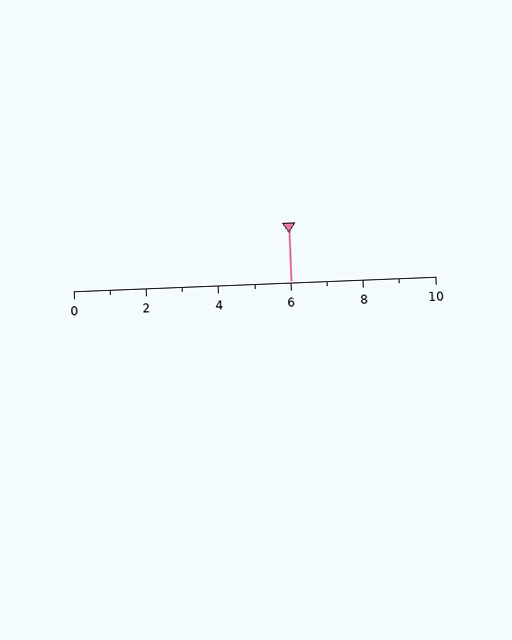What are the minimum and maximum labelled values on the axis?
The axis runs from 0 to 10.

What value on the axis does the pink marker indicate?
The marker indicates approximately 6.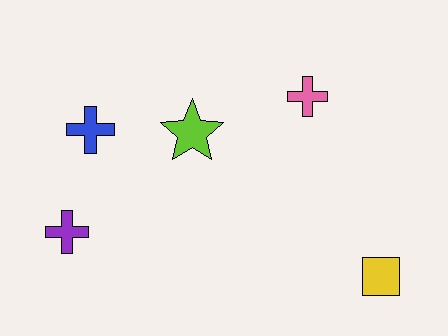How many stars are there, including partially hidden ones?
There is 1 star.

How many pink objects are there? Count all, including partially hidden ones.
There is 1 pink object.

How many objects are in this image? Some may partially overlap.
There are 5 objects.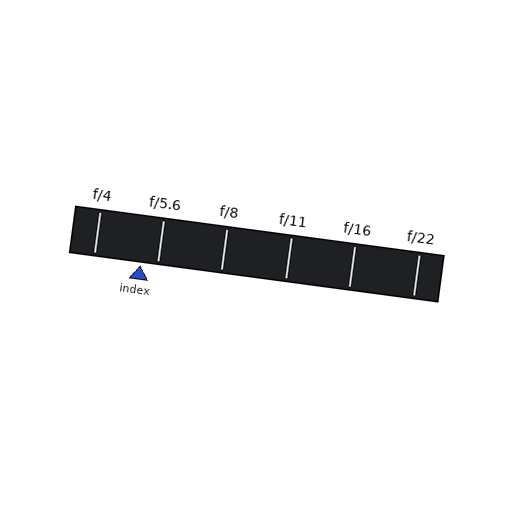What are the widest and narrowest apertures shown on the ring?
The widest aperture shown is f/4 and the narrowest is f/22.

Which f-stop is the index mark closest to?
The index mark is closest to f/5.6.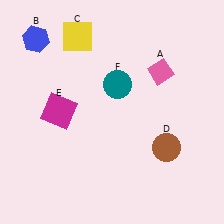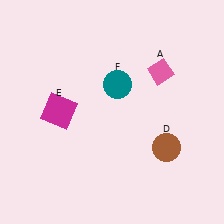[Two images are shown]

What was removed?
The yellow square (C), the blue hexagon (B) were removed in Image 2.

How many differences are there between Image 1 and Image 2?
There are 2 differences between the two images.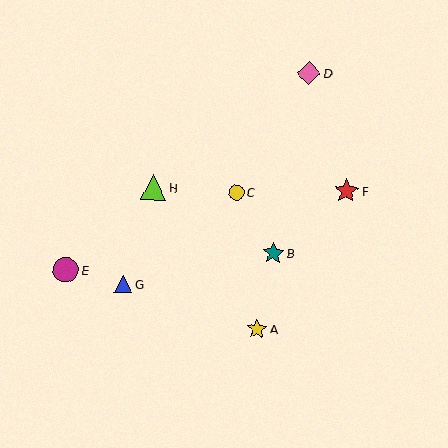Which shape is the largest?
The magenta circle (labeled E) is the largest.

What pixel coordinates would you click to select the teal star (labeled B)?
Click at (273, 253) to select the teal star B.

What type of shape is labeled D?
Shape D is a pink diamond.